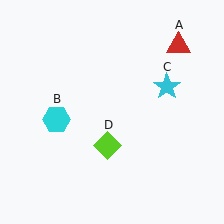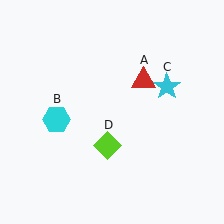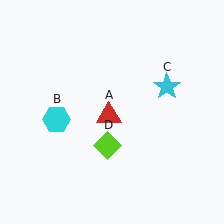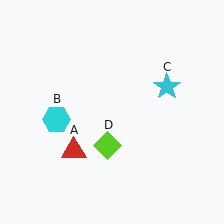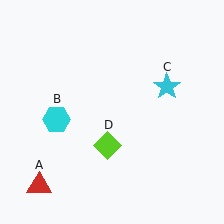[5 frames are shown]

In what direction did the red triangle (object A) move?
The red triangle (object A) moved down and to the left.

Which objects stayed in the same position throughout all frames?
Cyan hexagon (object B) and cyan star (object C) and lime diamond (object D) remained stationary.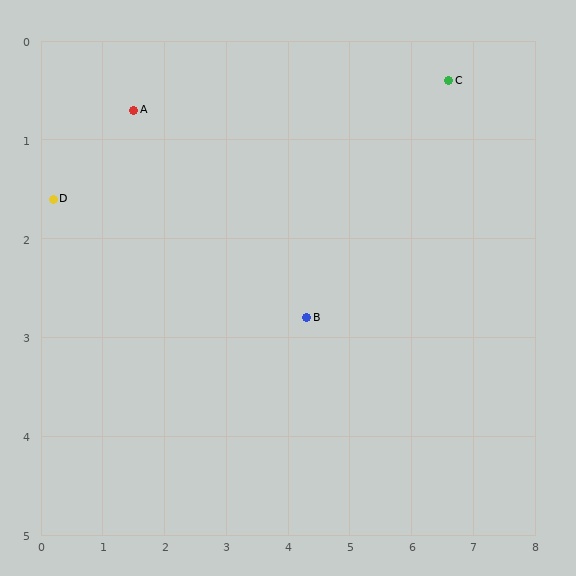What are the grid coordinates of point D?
Point D is at approximately (0.2, 1.6).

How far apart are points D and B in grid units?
Points D and B are about 4.3 grid units apart.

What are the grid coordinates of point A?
Point A is at approximately (1.5, 0.7).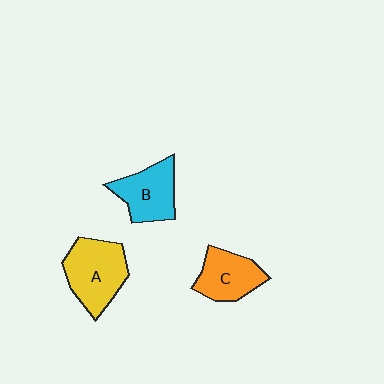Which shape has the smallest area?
Shape C (orange).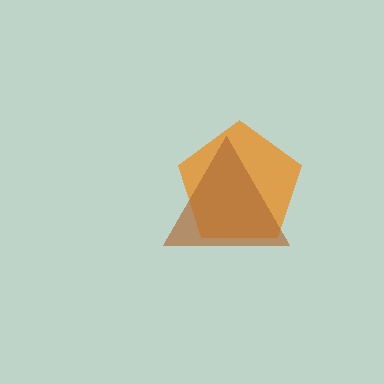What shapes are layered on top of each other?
The layered shapes are: an orange pentagon, a brown triangle.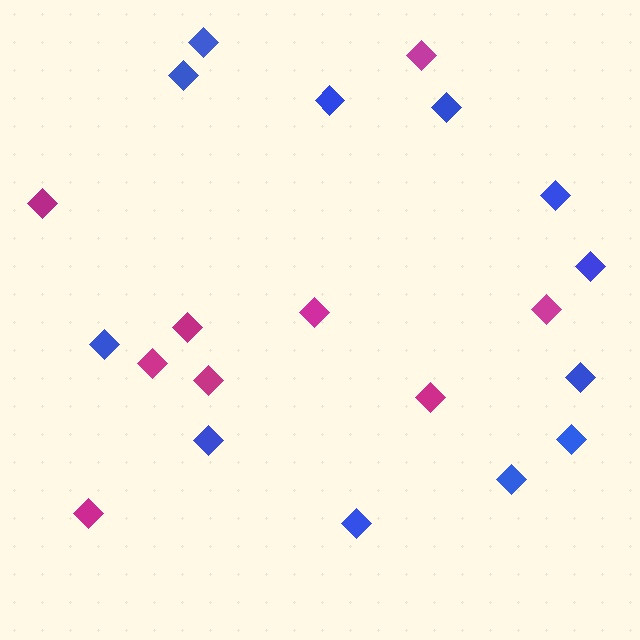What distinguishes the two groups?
There are 2 groups: one group of magenta diamonds (9) and one group of blue diamonds (12).